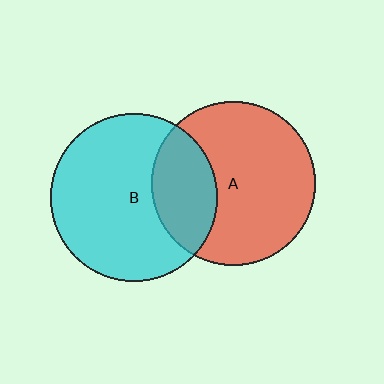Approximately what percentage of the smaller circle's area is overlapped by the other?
Approximately 30%.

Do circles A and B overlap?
Yes.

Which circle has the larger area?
Circle B (cyan).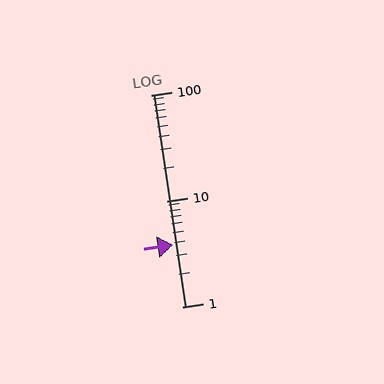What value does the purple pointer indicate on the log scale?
The pointer indicates approximately 3.8.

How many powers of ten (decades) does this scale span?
The scale spans 2 decades, from 1 to 100.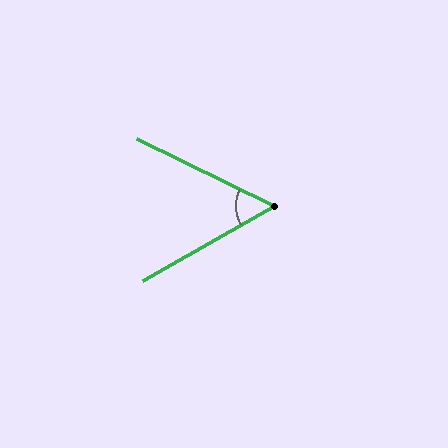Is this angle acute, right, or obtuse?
It is acute.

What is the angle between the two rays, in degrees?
Approximately 56 degrees.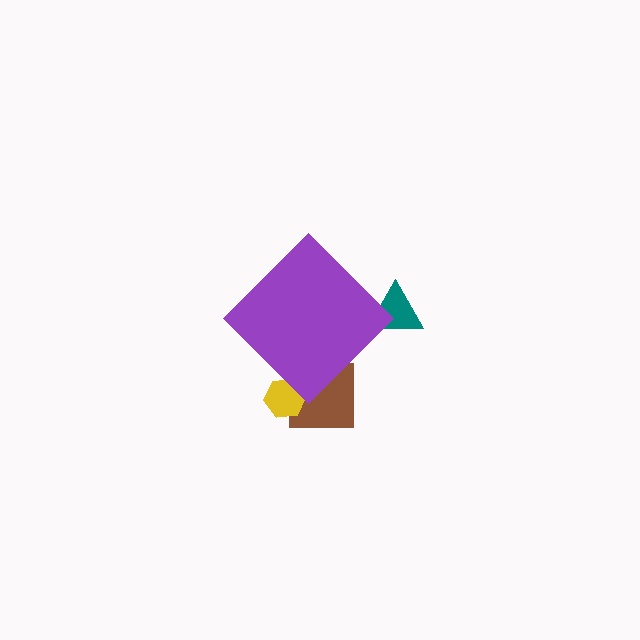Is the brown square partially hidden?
Yes, the brown square is partially hidden behind the purple diamond.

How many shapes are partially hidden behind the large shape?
3 shapes are partially hidden.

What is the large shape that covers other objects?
A purple diamond.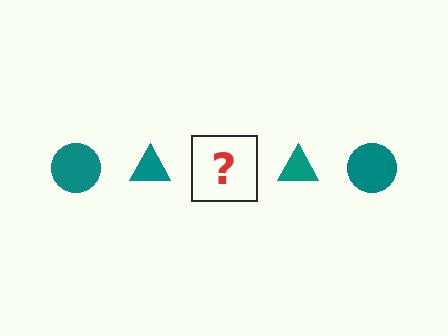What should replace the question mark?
The question mark should be replaced with a teal circle.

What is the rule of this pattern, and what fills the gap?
The rule is that the pattern cycles through circle, triangle shapes in teal. The gap should be filled with a teal circle.